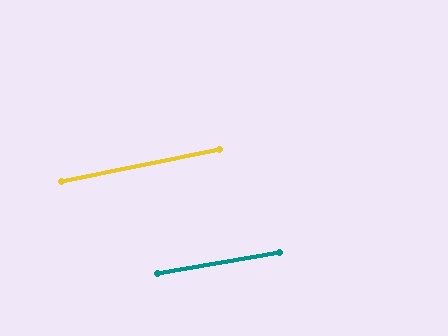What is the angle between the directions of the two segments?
Approximately 2 degrees.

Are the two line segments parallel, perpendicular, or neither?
Parallel — their directions differ by only 1.5°.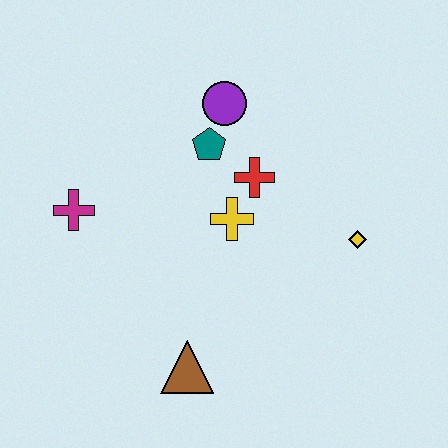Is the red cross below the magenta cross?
No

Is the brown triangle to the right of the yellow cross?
No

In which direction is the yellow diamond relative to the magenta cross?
The yellow diamond is to the right of the magenta cross.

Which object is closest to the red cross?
The yellow cross is closest to the red cross.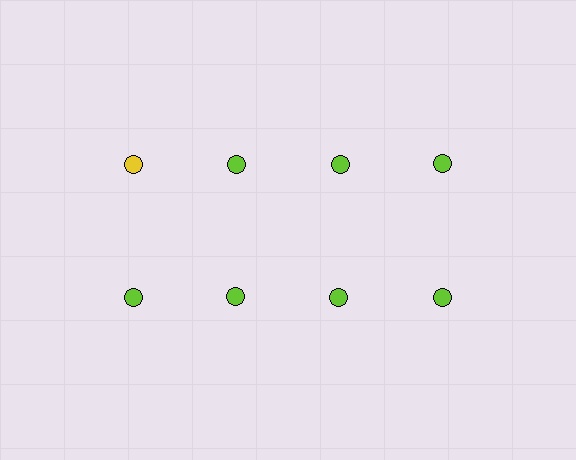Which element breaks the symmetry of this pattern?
The yellow circle in the top row, leftmost column breaks the symmetry. All other shapes are lime circles.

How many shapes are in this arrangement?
There are 8 shapes arranged in a grid pattern.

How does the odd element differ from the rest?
It has a different color: yellow instead of lime.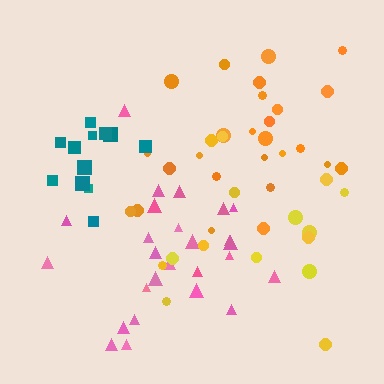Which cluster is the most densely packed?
Teal.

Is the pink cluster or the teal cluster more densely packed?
Teal.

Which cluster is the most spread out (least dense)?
Yellow.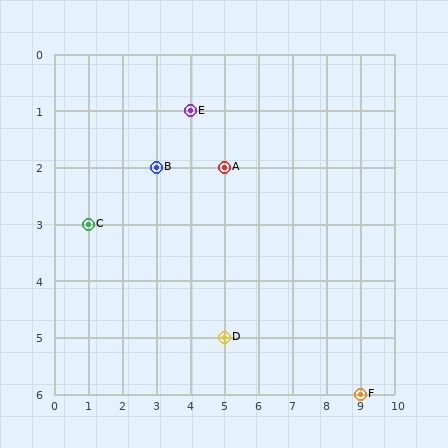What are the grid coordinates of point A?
Point A is at grid coordinates (5, 2).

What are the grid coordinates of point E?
Point E is at grid coordinates (4, 1).